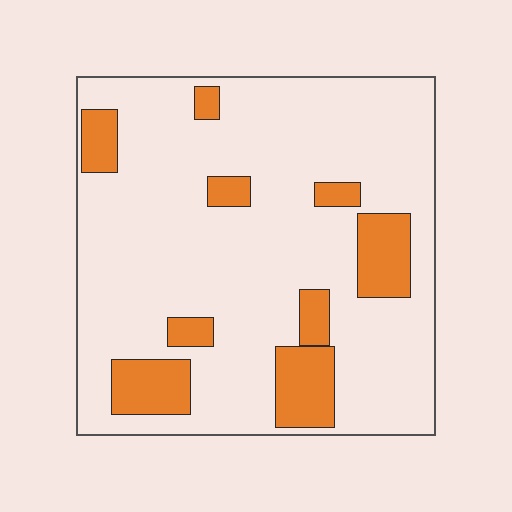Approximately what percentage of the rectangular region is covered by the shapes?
Approximately 20%.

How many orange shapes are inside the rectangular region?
9.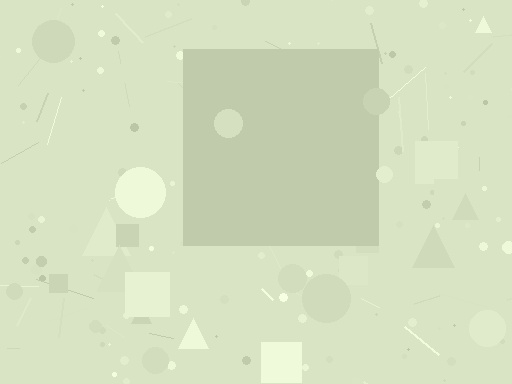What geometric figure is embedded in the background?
A square is embedded in the background.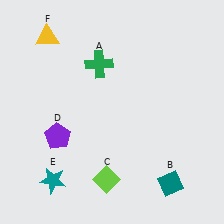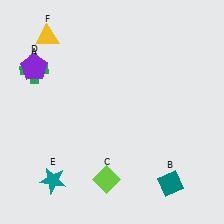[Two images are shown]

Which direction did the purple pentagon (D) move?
The purple pentagon (D) moved up.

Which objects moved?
The objects that moved are: the green cross (A), the purple pentagon (D).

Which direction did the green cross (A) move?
The green cross (A) moved left.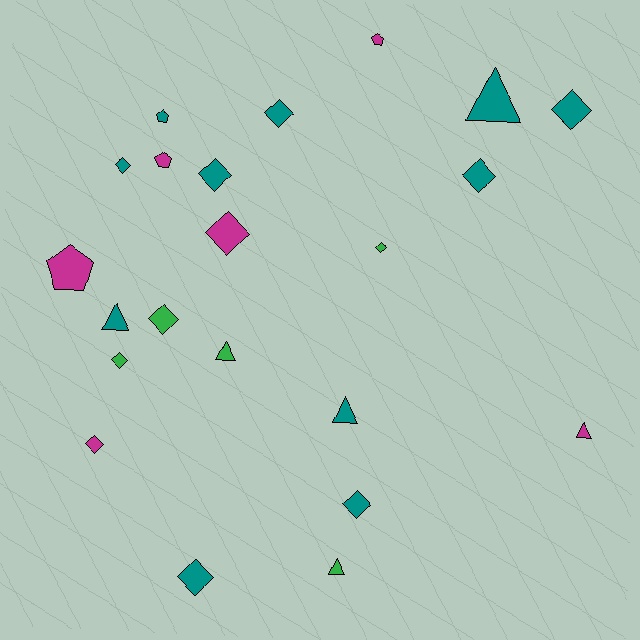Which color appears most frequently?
Teal, with 11 objects.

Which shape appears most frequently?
Diamond, with 12 objects.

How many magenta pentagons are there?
There are 3 magenta pentagons.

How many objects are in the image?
There are 22 objects.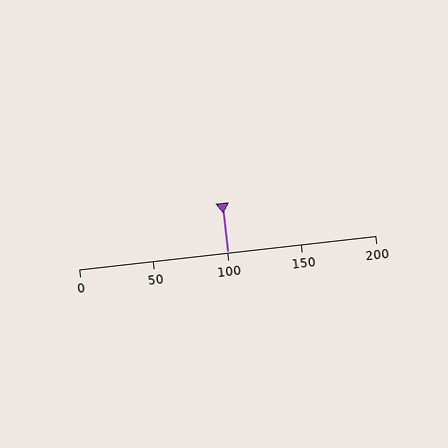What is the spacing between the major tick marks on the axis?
The major ticks are spaced 50 apart.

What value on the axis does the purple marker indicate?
The marker indicates approximately 100.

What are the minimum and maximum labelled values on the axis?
The axis runs from 0 to 200.